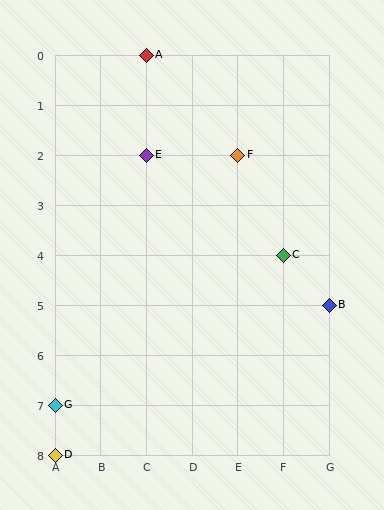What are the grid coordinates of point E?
Point E is at grid coordinates (C, 2).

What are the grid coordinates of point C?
Point C is at grid coordinates (F, 4).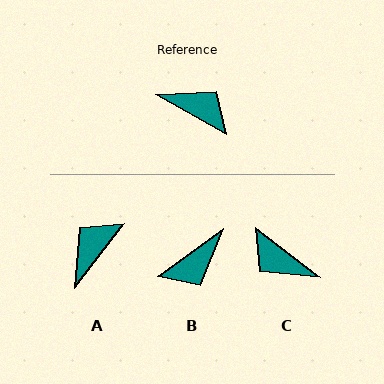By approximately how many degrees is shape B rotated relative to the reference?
Approximately 115 degrees clockwise.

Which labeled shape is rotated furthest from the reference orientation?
C, about 172 degrees away.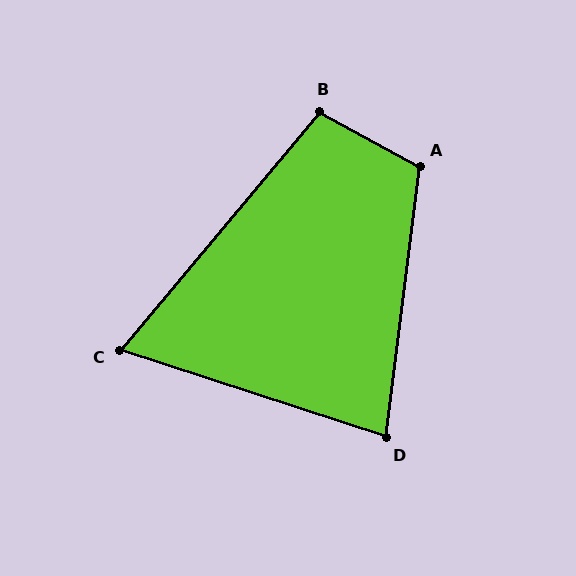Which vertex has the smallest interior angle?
C, at approximately 68 degrees.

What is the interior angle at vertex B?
Approximately 101 degrees (obtuse).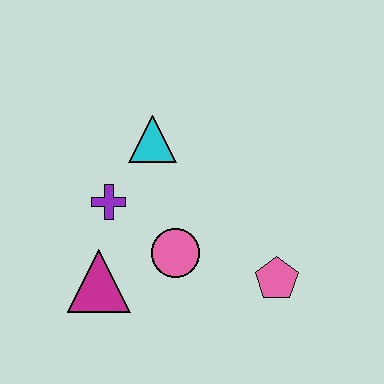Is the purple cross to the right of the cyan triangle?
No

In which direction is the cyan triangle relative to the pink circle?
The cyan triangle is above the pink circle.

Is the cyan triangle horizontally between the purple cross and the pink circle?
Yes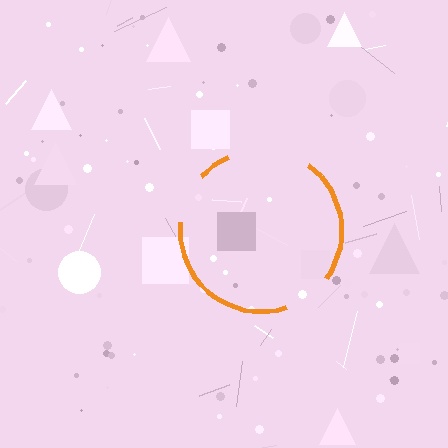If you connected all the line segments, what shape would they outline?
They would outline a circle.